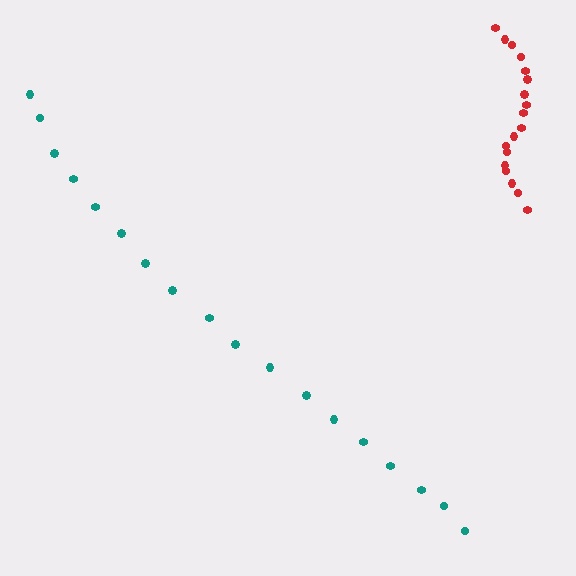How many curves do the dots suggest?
There are 2 distinct paths.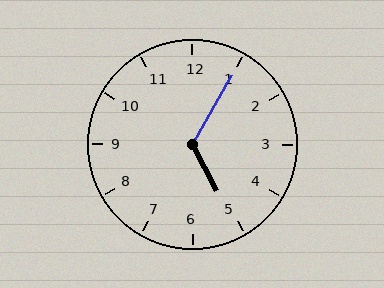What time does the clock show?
5:05.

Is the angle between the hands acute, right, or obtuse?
It is obtuse.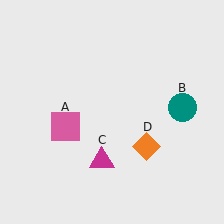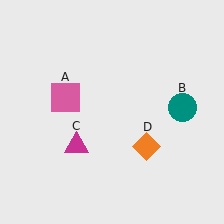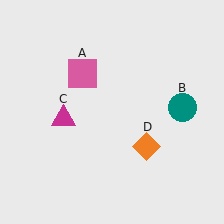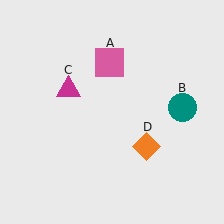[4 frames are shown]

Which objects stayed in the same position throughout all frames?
Teal circle (object B) and orange diamond (object D) remained stationary.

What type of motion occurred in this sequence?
The pink square (object A), magenta triangle (object C) rotated clockwise around the center of the scene.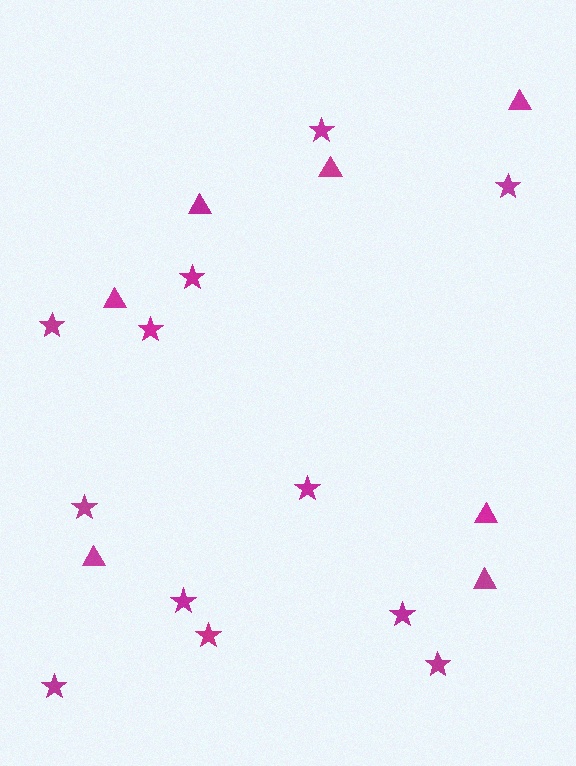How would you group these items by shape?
There are 2 groups: one group of triangles (7) and one group of stars (12).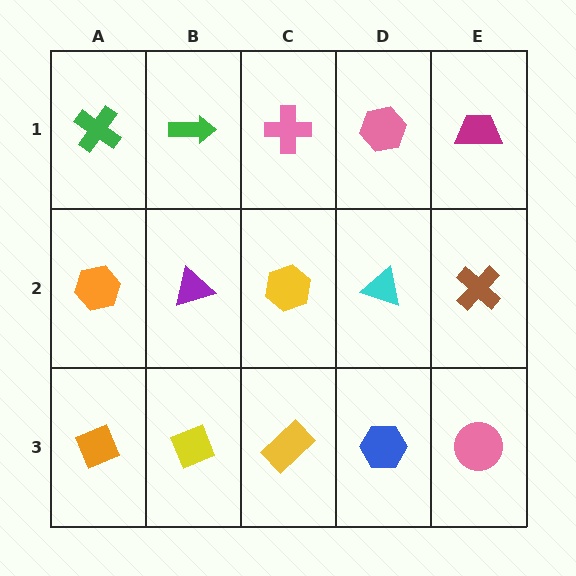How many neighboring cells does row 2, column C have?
4.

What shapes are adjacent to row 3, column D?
A cyan triangle (row 2, column D), a yellow rectangle (row 3, column C), a pink circle (row 3, column E).